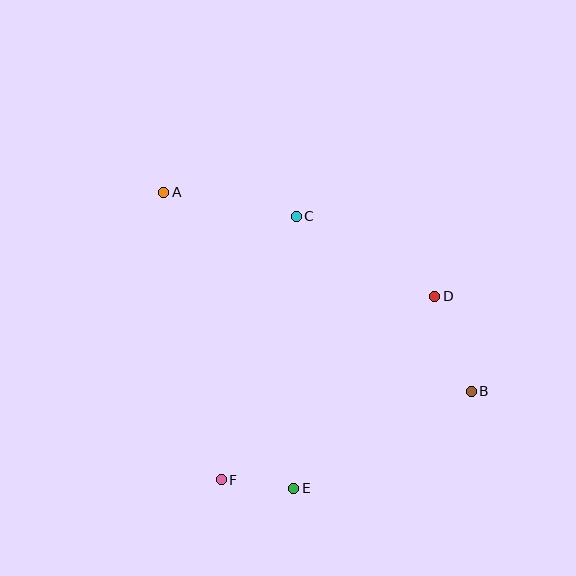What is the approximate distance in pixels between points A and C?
The distance between A and C is approximately 135 pixels.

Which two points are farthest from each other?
Points A and B are farthest from each other.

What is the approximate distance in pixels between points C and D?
The distance between C and D is approximately 160 pixels.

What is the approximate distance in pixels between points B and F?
The distance between B and F is approximately 265 pixels.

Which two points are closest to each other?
Points E and F are closest to each other.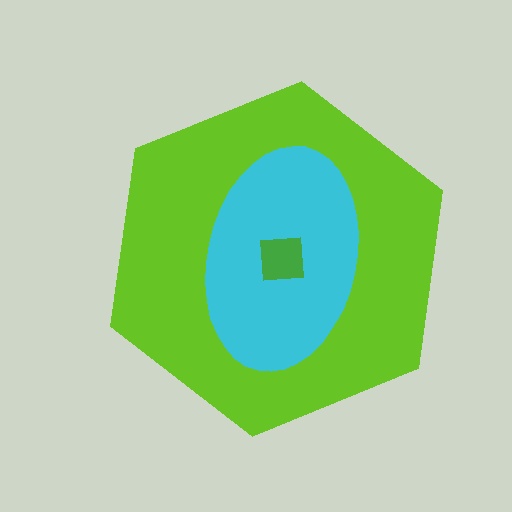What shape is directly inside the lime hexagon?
The cyan ellipse.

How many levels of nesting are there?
3.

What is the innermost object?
The green square.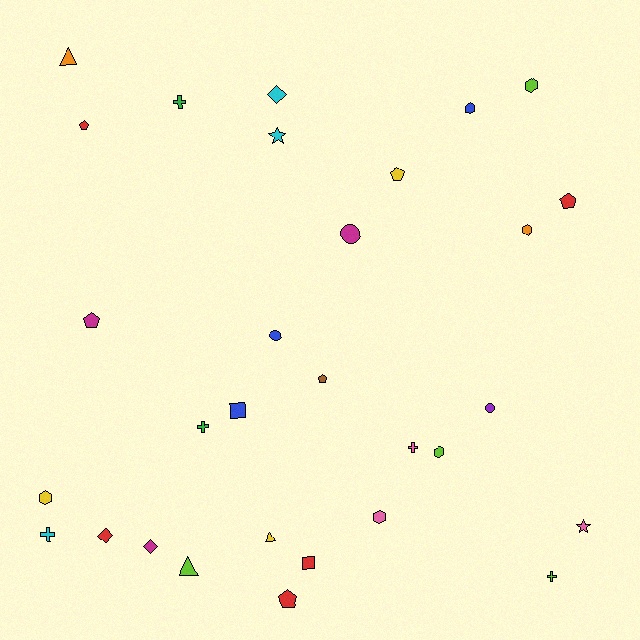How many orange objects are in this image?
There are 2 orange objects.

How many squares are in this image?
There are 2 squares.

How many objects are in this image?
There are 30 objects.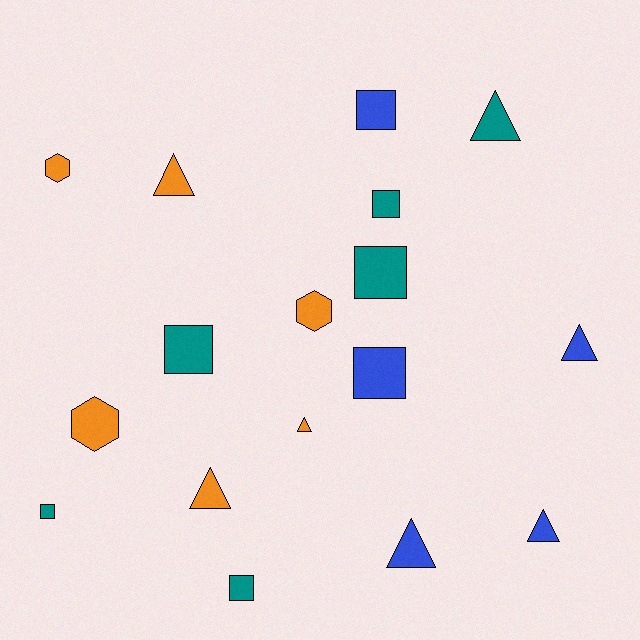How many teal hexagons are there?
There are no teal hexagons.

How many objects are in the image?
There are 17 objects.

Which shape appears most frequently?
Triangle, with 7 objects.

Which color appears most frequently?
Teal, with 6 objects.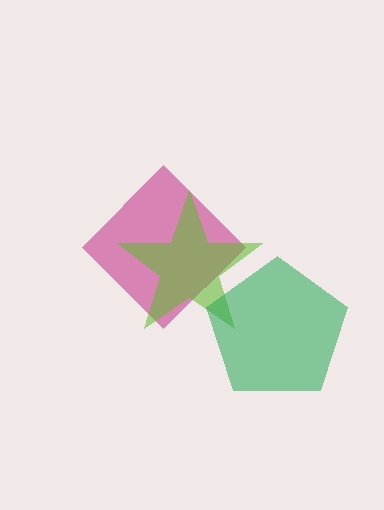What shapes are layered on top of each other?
The layered shapes are: a magenta diamond, a lime star, a green pentagon.